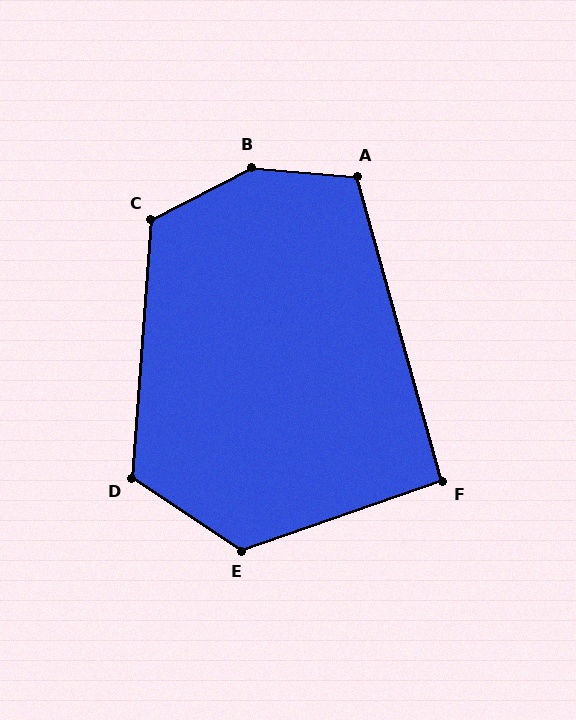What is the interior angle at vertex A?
Approximately 111 degrees (obtuse).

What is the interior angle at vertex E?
Approximately 128 degrees (obtuse).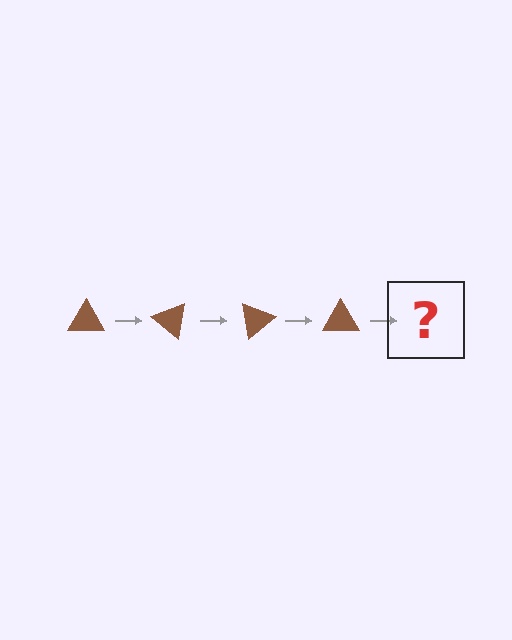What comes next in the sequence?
The next element should be a brown triangle rotated 160 degrees.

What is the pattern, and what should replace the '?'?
The pattern is that the triangle rotates 40 degrees each step. The '?' should be a brown triangle rotated 160 degrees.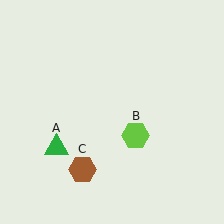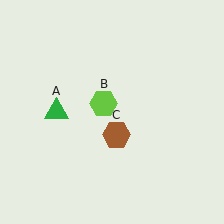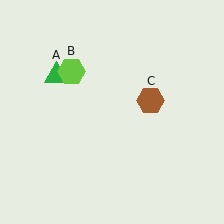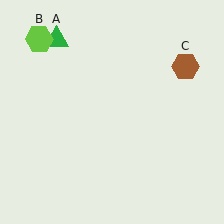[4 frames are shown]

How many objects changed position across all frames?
3 objects changed position: green triangle (object A), lime hexagon (object B), brown hexagon (object C).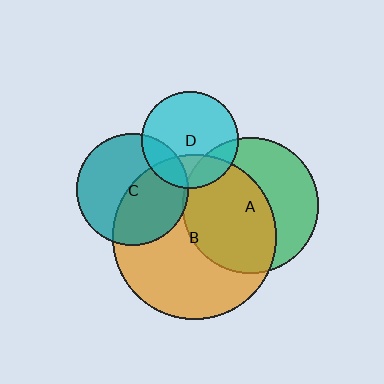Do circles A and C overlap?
Yes.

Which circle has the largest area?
Circle B (orange).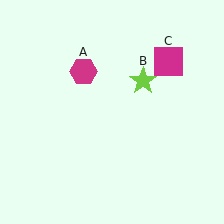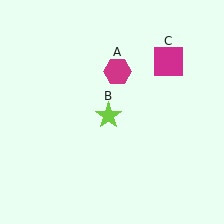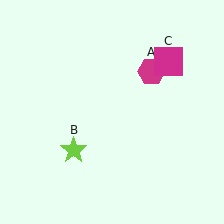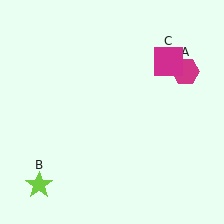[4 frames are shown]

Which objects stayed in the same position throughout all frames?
Magenta square (object C) remained stationary.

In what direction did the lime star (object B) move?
The lime star (object B) moved down and to the left.